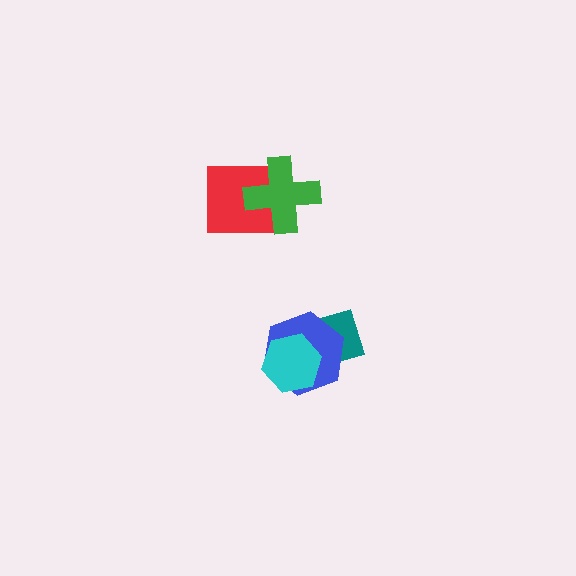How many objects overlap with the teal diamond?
2 objects overlap with the teal diamond.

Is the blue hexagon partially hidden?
Yes, it is partially covered by another shape.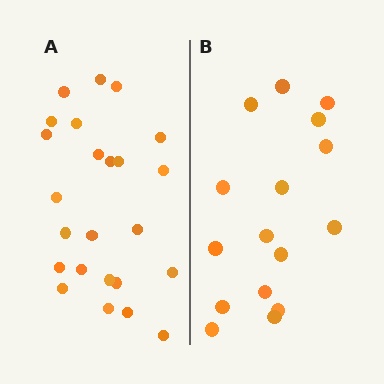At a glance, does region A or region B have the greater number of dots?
Region A (the left region) has more dots.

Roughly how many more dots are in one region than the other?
Region A has roughly 8 or so more dots than region B.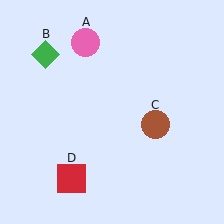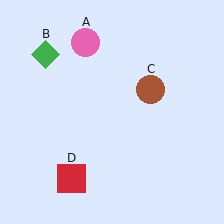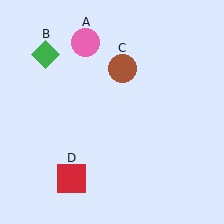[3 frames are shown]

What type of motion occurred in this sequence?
The brown circle (object C) rotated counterclockwise around the center of the scene.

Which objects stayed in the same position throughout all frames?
Pink circle (object A) and green diamond (object B) and red square (object D) remained stationary.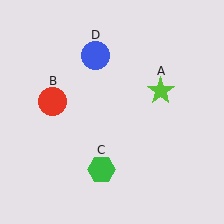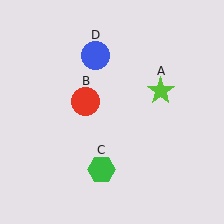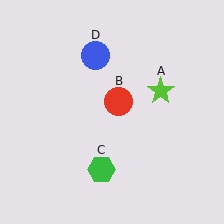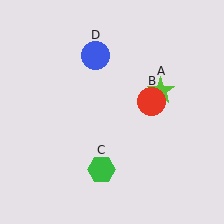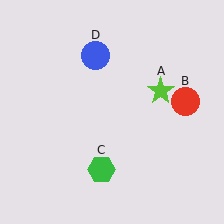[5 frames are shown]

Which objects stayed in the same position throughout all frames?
Lime star (object A) and green hexagon (object C) and blue circle (object D) remained stationary.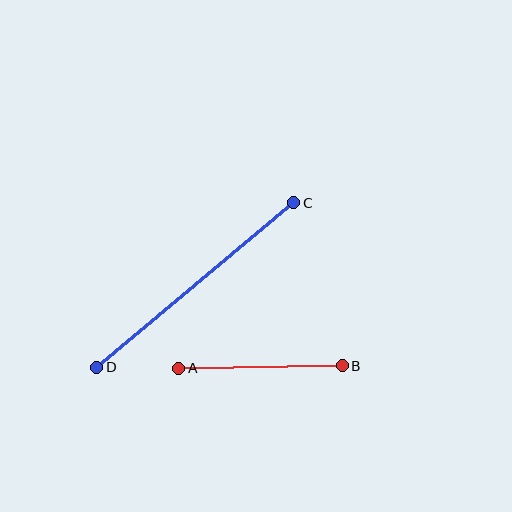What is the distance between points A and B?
The distance is approximately 164 pixels.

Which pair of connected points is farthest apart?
Points C and D are farthest apart.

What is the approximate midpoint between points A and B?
The midpoint is at approximately (260, 367) pixels.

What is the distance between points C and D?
The distance is approximately 256 pixels.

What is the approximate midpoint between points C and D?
The midpoint is at approximately (195, 285) pixels.